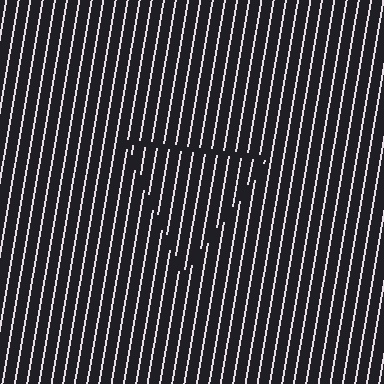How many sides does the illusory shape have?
3 sides — the line-ends trace a triangle.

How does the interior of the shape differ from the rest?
The interior of the shape contains the same grating, shifted by half a period — the contour is defined by the phase discontinuity where line-ends from the inner and outer gratings abut.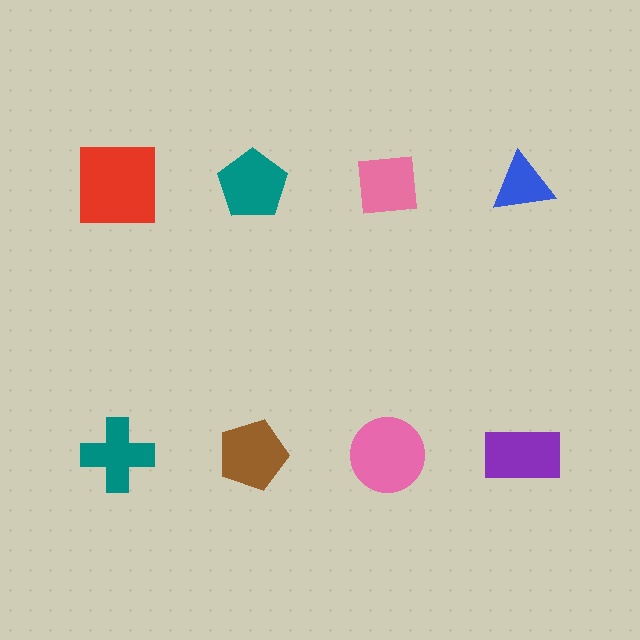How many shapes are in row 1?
4 shapes.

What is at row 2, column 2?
A brown pentagon.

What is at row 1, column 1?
A red square.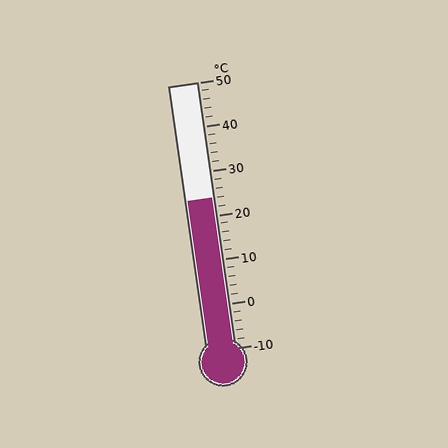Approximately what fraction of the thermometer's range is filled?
The thermometer is filled to approximately 55% of its range.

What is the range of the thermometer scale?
The thermometer scale ranges from -10°C to 50°C.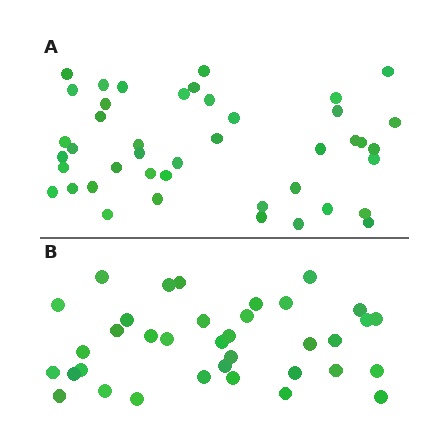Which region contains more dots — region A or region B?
Region A (the top region) has more dots.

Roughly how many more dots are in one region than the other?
Region A has roughly 8 or so more dots than region B.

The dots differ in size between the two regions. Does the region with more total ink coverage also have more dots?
No. Region B has more total ink coverage because its dots are larger, but region A actually contains more individual dots. Total area can be misleading — the number of items is what matters here.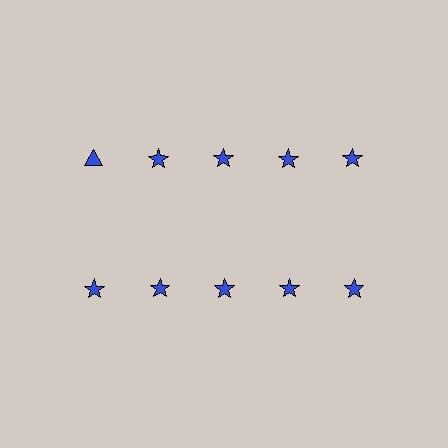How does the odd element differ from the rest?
It has a different shape: triangle instead of star.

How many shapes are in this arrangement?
There are 10 shapes arranged in a grid pattern.